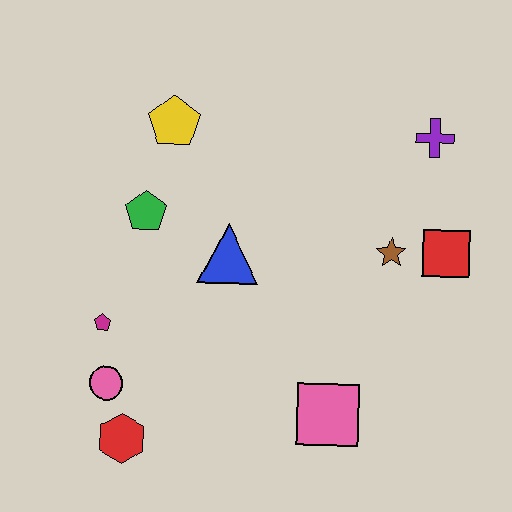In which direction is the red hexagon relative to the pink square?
The red hexagon is to the left of the pink square.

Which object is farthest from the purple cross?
The red hexagon is farthest from the purple cross.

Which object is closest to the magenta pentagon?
The pink circle is closest to the magenta pentagon.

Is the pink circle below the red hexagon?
No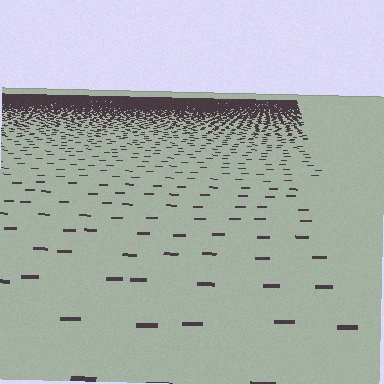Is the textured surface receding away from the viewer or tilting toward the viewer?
The surface is receding away from the viewer. Texture elements get smaller and denser toward the top.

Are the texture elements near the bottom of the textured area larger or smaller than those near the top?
Larger. Near the bottom, elements are closer to the viewer and appear at a bigger on-screen size.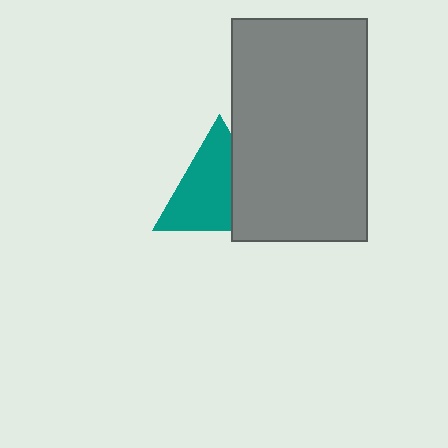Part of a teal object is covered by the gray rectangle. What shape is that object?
It is a triangle.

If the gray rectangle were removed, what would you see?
You would see the complete teal triangle.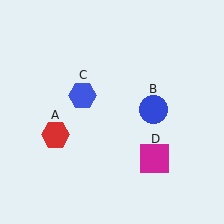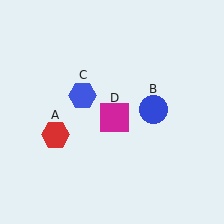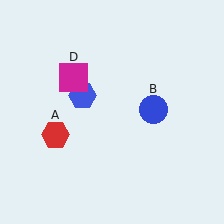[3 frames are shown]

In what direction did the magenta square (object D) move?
The magenta square (object D) moved up and to the left.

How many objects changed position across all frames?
1 object changed position: magenta square (object D).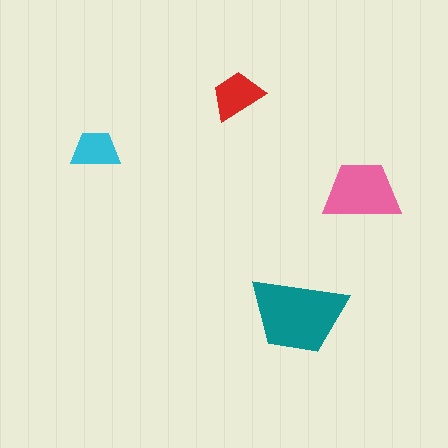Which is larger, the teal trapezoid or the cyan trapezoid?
The teal one.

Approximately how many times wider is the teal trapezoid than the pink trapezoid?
About 1.5 times wider.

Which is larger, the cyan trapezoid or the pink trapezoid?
The pink one.